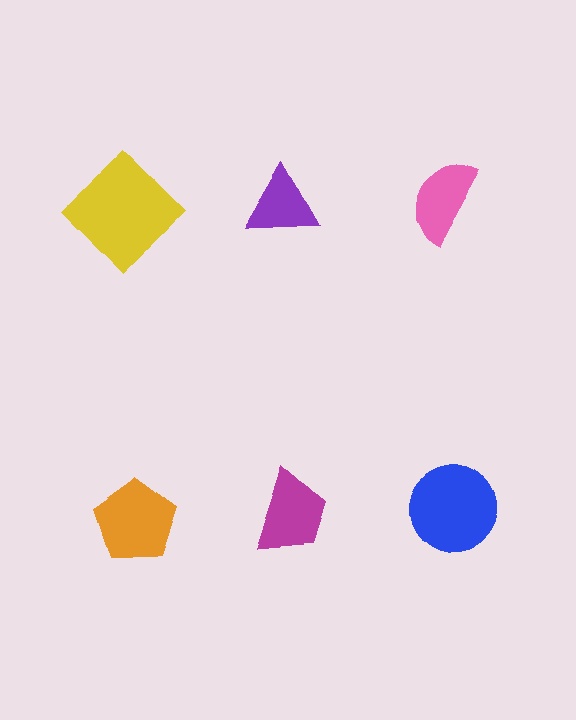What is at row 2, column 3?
A blue circle.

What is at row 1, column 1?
A yellow diamond.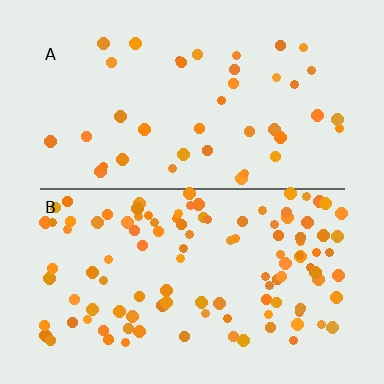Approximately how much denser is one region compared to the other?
Approximately 2.8× — region B over region A.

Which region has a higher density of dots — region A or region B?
B (the bottom).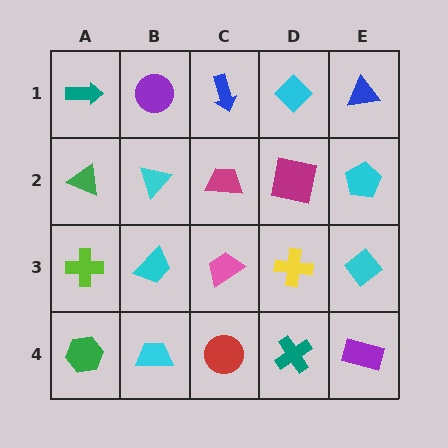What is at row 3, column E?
A cyan diamond.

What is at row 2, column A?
A green triangle.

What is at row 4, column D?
A teal cross.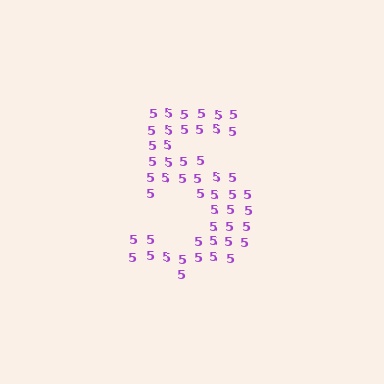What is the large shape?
The large shape is the digit 5.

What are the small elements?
The small elements are digit 5's.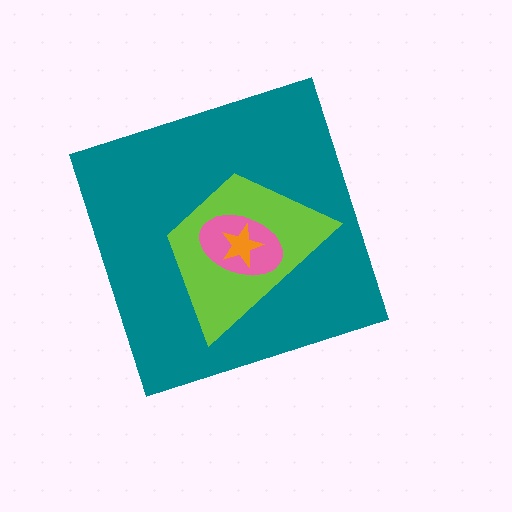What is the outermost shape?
The teal diamond.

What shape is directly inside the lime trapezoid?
The pink ellipse.